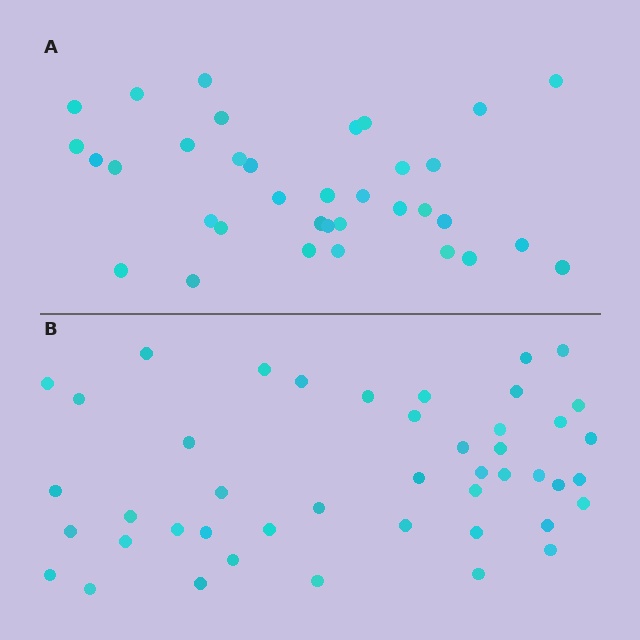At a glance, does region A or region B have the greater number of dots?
Region B (the bottom region) has more dots.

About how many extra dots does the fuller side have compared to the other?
Region B has roughly 10 or so more dots than region A.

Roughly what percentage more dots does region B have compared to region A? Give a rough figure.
About 30% more.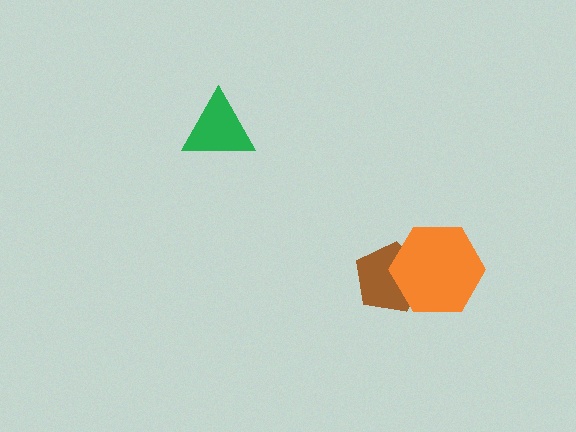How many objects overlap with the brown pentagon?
1 object overlaps with the brown pentagon.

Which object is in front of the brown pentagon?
The orange hexagon is in front of the brown pentagon.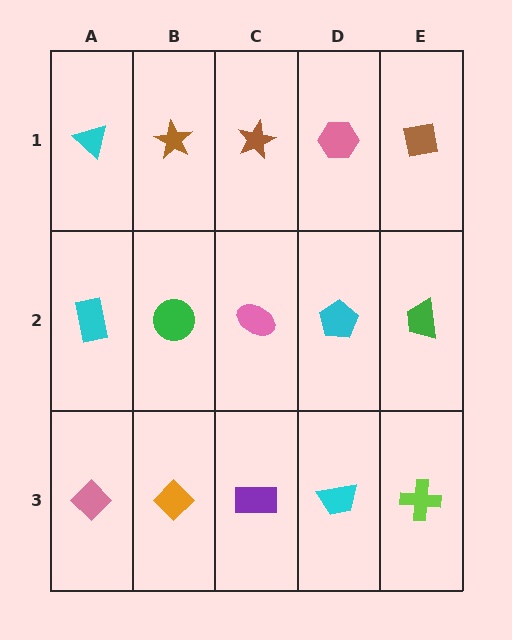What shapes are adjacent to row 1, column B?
A green circle (row 2, column B), a cyan triangle (row 1, column A), a brown star (row 1, column C).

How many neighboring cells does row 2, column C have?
4.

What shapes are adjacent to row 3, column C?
A pink ellipse (row 2, column C), an orange diamond (row 3, column B), a cyan trapezoid (row 3, column D).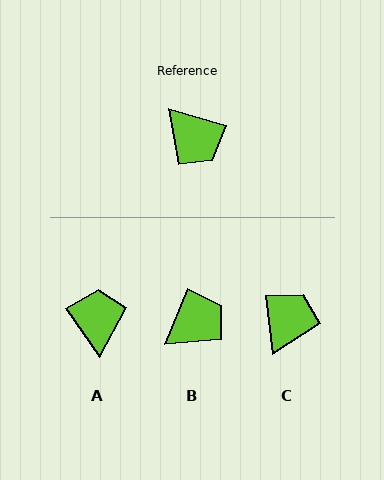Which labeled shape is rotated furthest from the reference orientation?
A, about 141 degrees away.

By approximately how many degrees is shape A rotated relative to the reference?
Approximately 141 degrees counter-clockwise.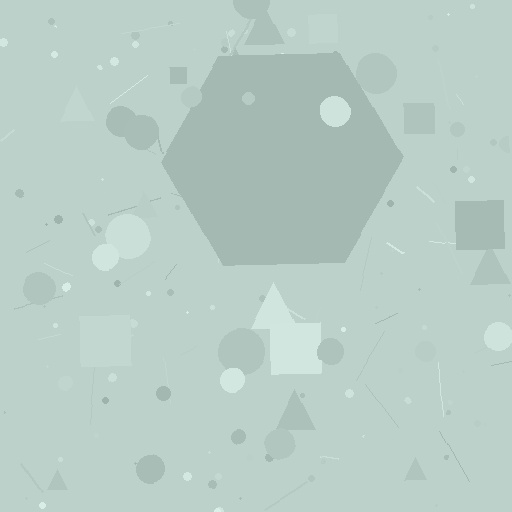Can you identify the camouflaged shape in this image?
The camouflaged shape is a hexagon.